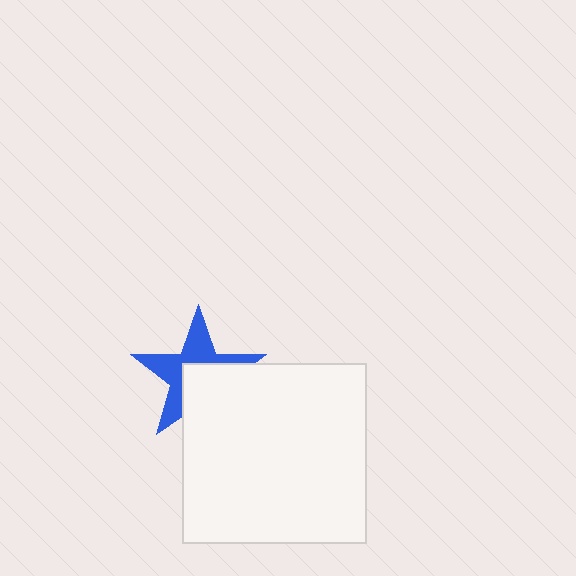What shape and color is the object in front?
The object in front is a white rectangle.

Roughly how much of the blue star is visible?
About half of it is visible (roughly 54%).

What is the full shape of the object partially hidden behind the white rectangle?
The partially hidden object is a blue star.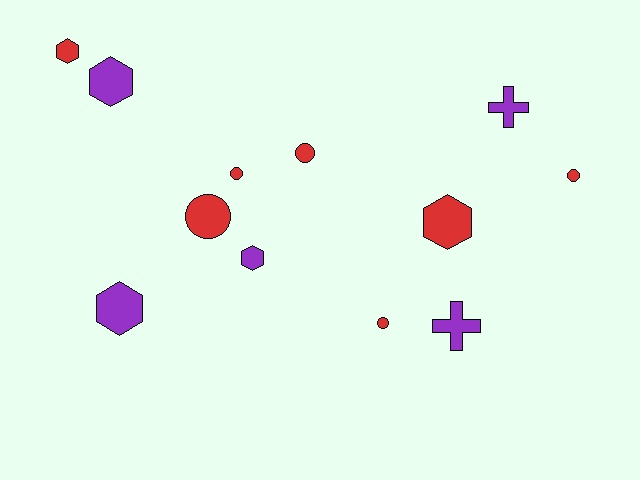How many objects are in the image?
There are 12 objects.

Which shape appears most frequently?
Hexagon, with 5 objects.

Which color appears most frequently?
Red, with 7 objects.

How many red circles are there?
There are 5 red circles.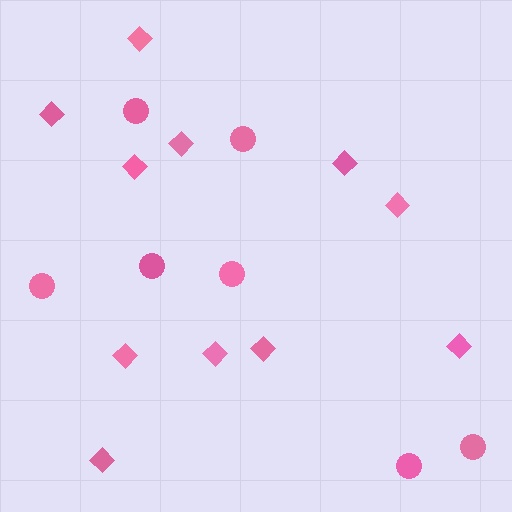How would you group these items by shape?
There are 2 groups: one group of circles (7) and one group of diamonds (11).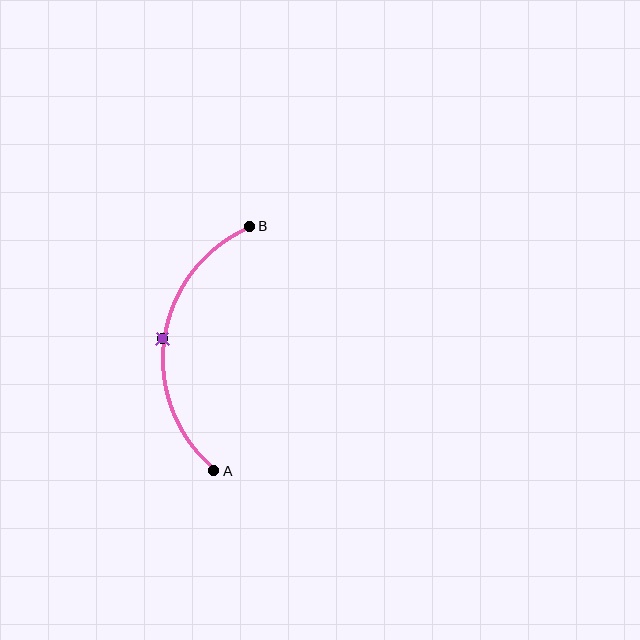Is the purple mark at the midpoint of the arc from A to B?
Yes. The purple mark lies on the arc at equal arc-length from both A and B — it is the arc midpoint.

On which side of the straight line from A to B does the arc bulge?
The arc bulges to the left of the straight line connecting A and B.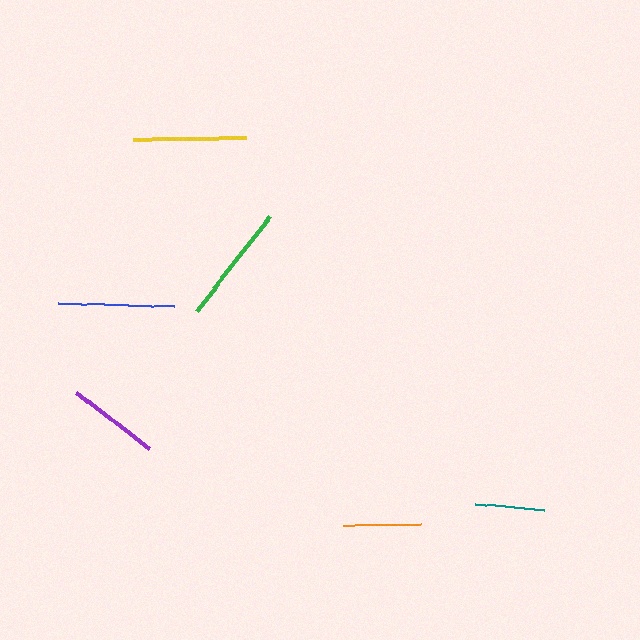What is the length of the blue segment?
The blue segment is approximately 116 pixels long.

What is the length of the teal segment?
The teal segment is approximately 69 pixels long.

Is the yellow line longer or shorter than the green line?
The green line is longer than the yellow line.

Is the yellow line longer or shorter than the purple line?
The yellow line is longer than the purple line.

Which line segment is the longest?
The green line is the longest at approximately 120 pixels.